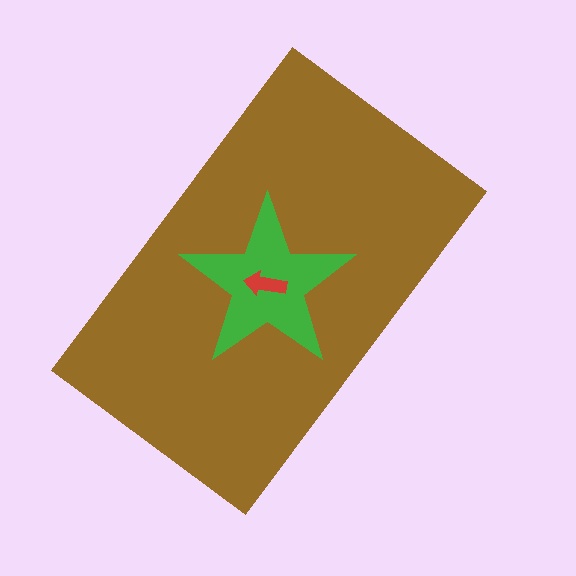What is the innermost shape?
The red arrow.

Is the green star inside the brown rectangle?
Yes.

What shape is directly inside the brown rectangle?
The green star.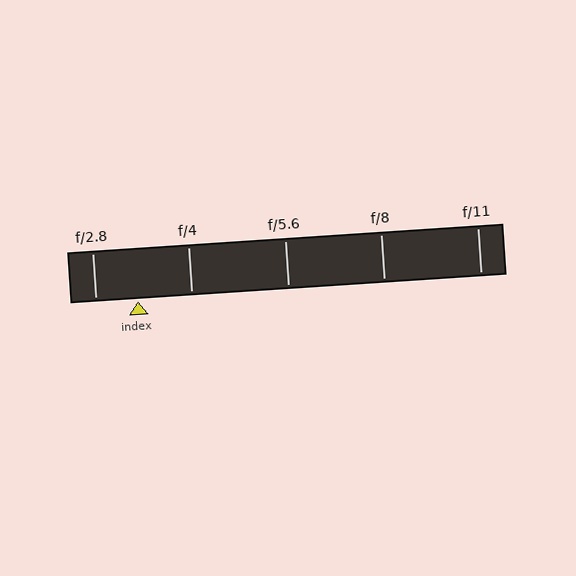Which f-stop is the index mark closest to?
The index mark is closest to f/2.8.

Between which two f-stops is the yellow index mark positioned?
The index mark is between f/2.8 and f/4.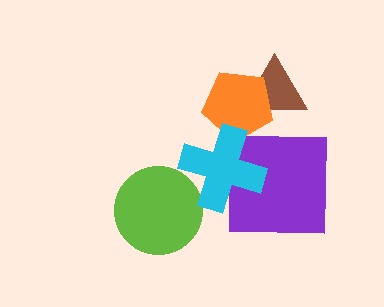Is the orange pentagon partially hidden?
Yes, it is partially covered by another shape.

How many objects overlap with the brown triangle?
1 object overlaps with the brown triangle.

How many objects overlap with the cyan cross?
3 objects overlap with the cyan cross.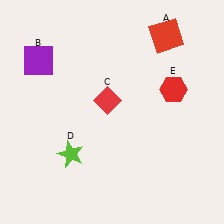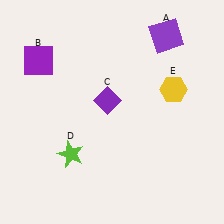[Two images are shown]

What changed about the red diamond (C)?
In Image 1, C is red. In Image 2, it changed to purple.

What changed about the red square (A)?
In Image 1, A is red. In Image 2, it changed to purple.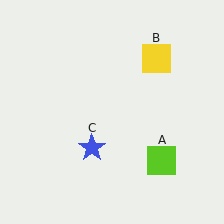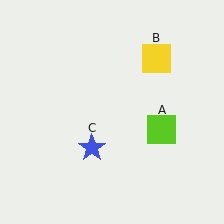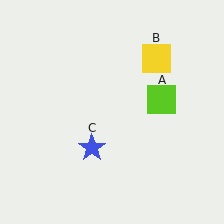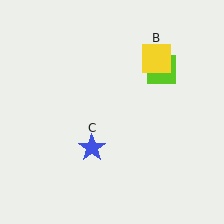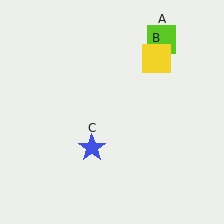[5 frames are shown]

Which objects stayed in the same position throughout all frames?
Yellow square (object B) and blue star (object C) remained stationary.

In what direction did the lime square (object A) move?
The lime square (object A) moved up.